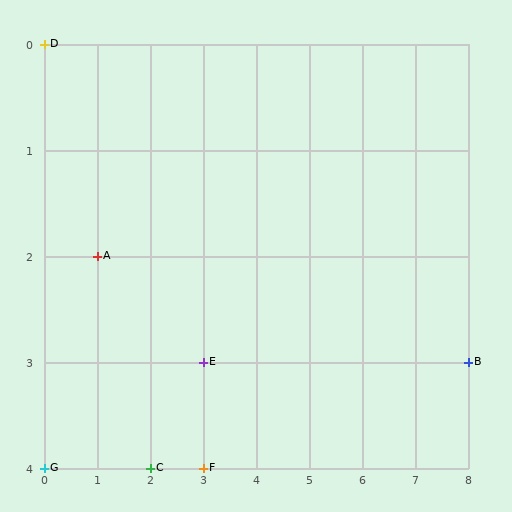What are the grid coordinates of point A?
Point A is at grid coordinates (1, 2).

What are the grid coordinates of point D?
Point D is at grid coordinates (0, 0).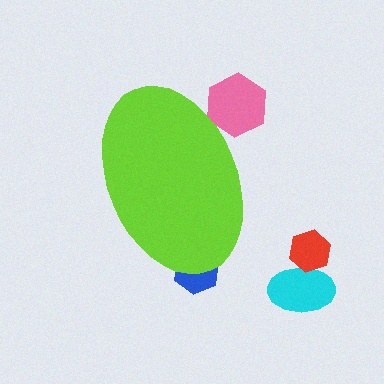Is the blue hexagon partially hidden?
Yes, the blue hexagon is partially hidden behind the lime ellipse.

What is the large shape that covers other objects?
A lime ellipse.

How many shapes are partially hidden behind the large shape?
2 shapes are partially hidden.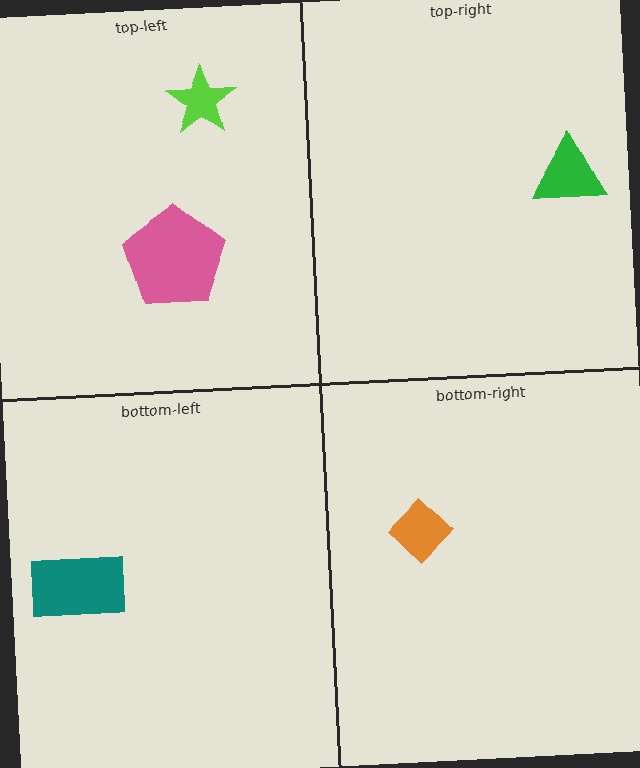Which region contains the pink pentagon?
The top-left region.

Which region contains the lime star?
The top-left region.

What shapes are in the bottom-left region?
The teal rectangle.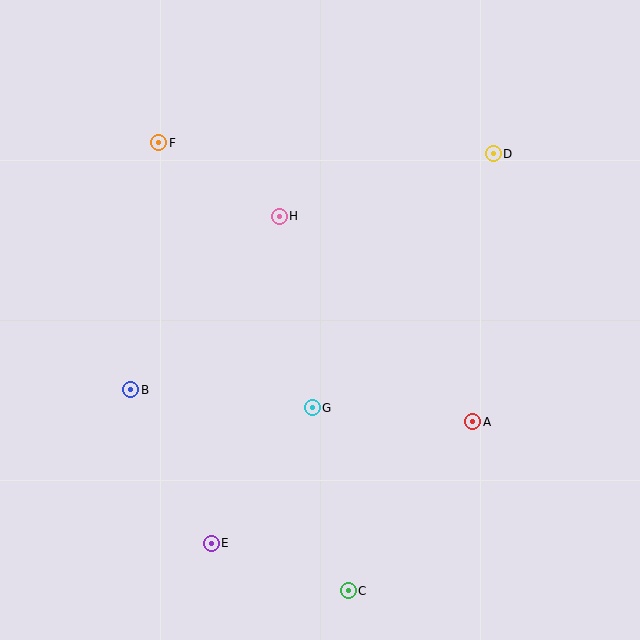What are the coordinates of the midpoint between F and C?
The midpoint between F and C is at (254, 367).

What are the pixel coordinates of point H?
Point H is at (279, 216).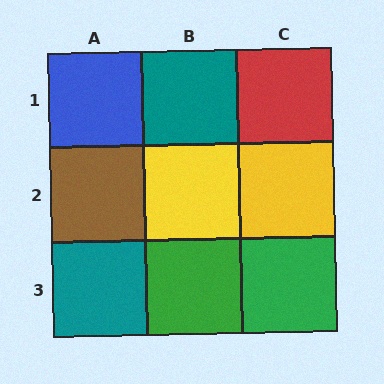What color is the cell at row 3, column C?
Green.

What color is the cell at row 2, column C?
Yellow.